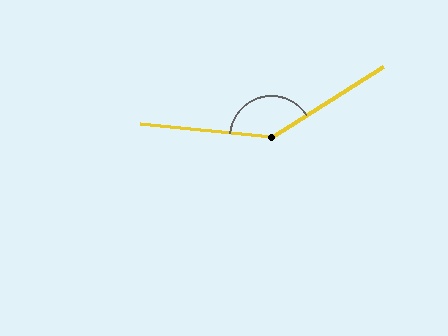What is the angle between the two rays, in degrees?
Approximately 142 degrees.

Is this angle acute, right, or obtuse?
It is obtuse.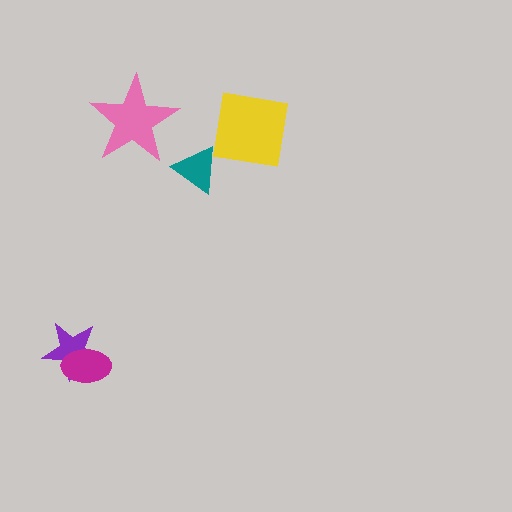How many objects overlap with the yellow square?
0 objects overlap with the yellow square.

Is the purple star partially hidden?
Yes, it is partially covered by another shape.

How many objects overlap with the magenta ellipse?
1 object overlaps with the magenta ellipse.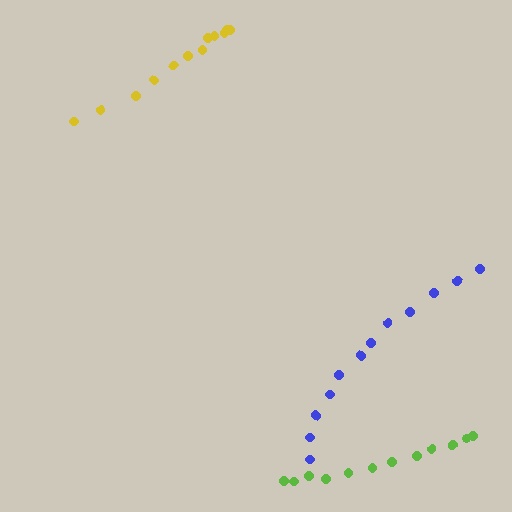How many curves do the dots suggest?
There are 3 distinct paths.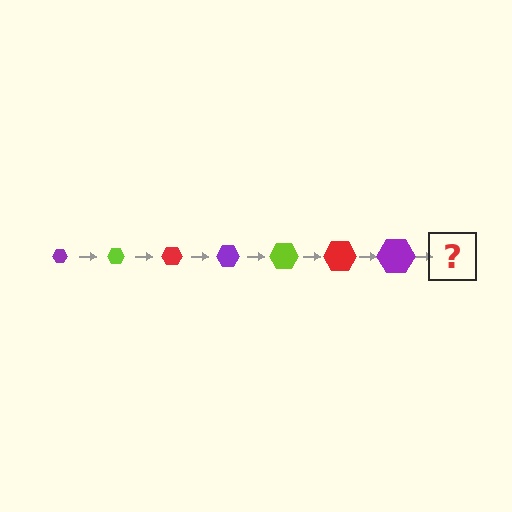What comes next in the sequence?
The next element should be a lime hexagon, larger than the previous one.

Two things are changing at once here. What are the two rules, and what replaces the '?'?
The two rules are that the hexagon grows larger each step and the color cycles through purple, lime, and red. The '?' should be a lime hexagon, larger than the previous one.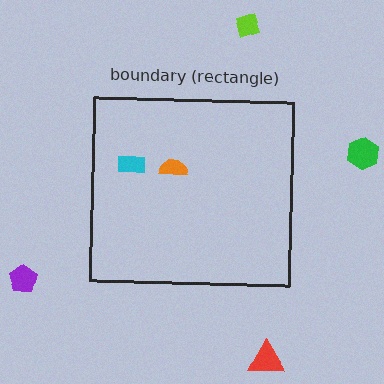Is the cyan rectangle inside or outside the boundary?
Inside.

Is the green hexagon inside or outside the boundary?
Outside.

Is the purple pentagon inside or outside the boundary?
Outside.